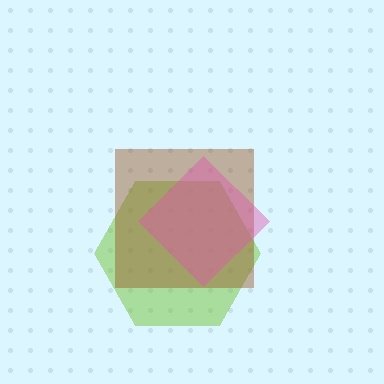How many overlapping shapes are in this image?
There are 3 overlapping shapes in the image.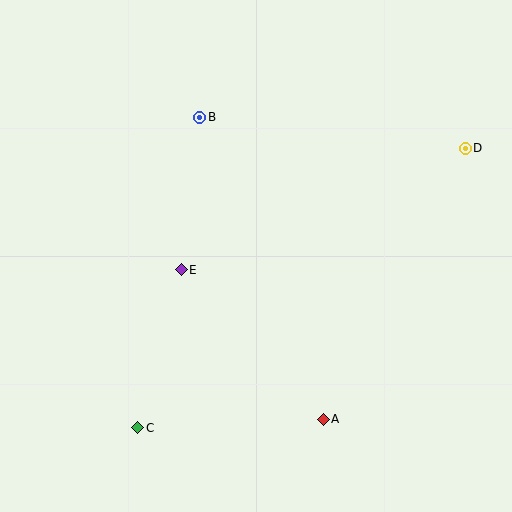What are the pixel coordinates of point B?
Point B is at (200, 117).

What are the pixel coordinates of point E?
Point E is at (181, 270).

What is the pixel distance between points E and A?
The distance between E and A is 206 pixels.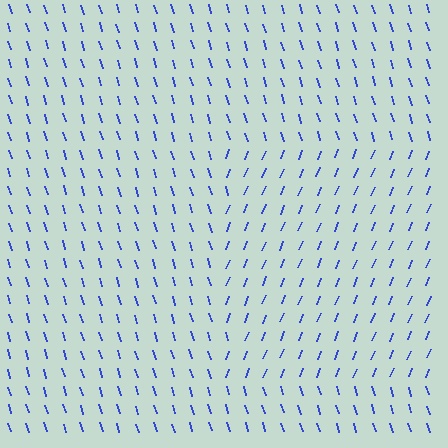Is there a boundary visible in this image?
Yes, there is a texture boundary formed by a change in line orientation.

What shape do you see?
I see a rectangle.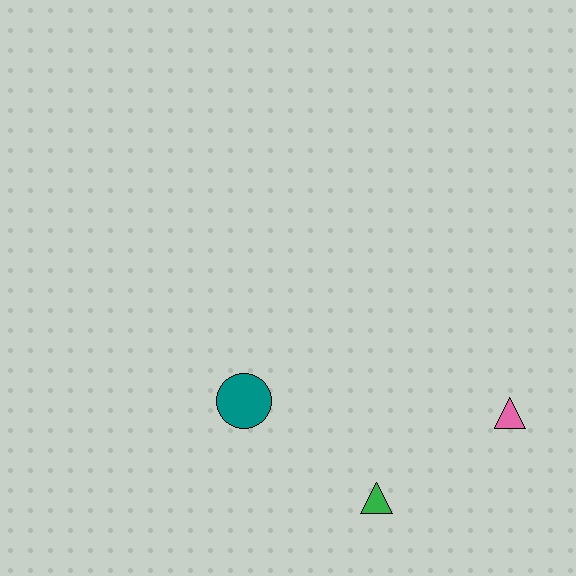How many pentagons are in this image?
There are no pentagons.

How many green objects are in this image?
There is 1 green object.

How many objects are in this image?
There are 3 objects.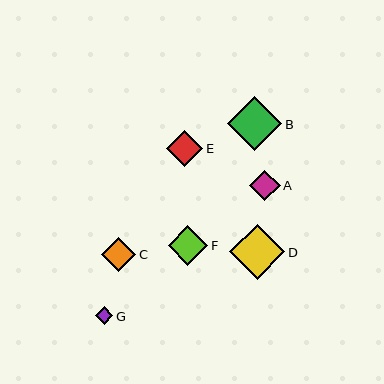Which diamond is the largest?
Diamond D is the largest with a size of approximately 55 pixels.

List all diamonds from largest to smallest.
From largest to smallest: D, B, F, E, C, A, G.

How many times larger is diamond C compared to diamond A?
Diamond C is approximately 1.1 times the size of diamond A.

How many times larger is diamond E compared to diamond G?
Diamond E is approximately 2.1 times the size of diamond G.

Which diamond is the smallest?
Diamond G is the smallest with a size of approximately 17 pixels.